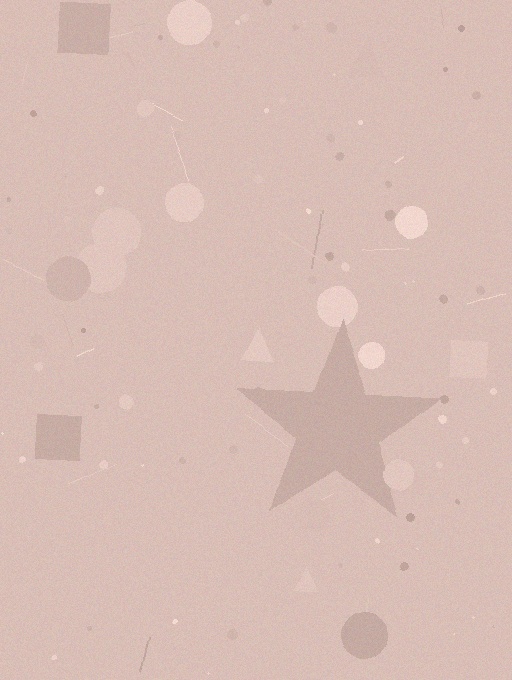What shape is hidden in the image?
A star is hidden in the image.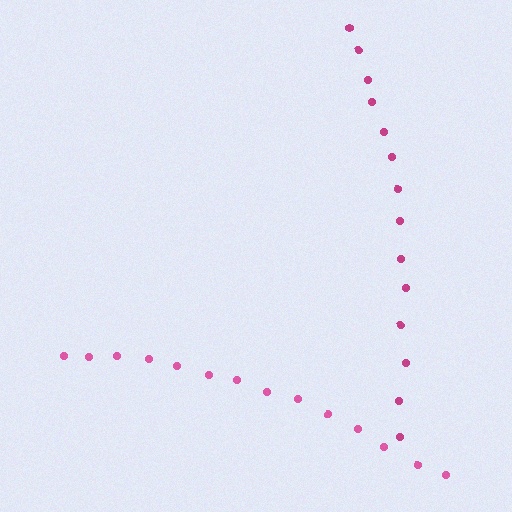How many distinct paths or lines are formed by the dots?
There are 2 distinct paths.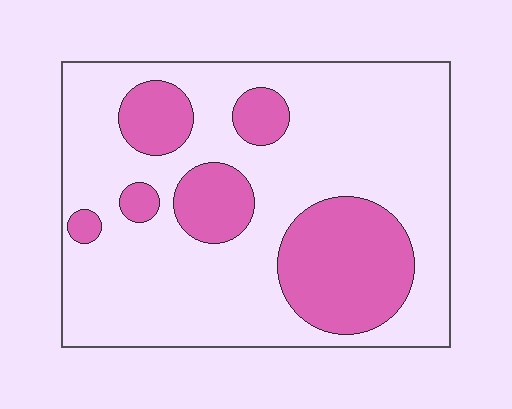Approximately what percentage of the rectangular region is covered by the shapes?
Approximately 25%.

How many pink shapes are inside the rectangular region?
6.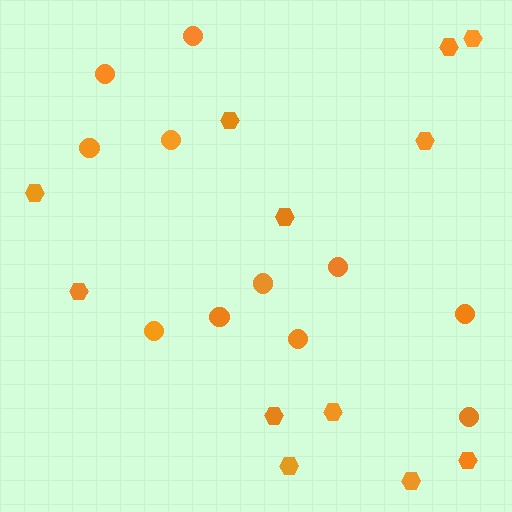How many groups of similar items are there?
There are 2 groups: one group of hexagons (12) and one group of circles (11).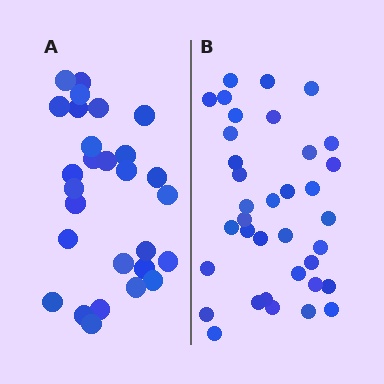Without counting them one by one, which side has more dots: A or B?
Region B (the right region) has more dots.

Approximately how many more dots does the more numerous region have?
Region B has roughly 8 or so more dots than region A.